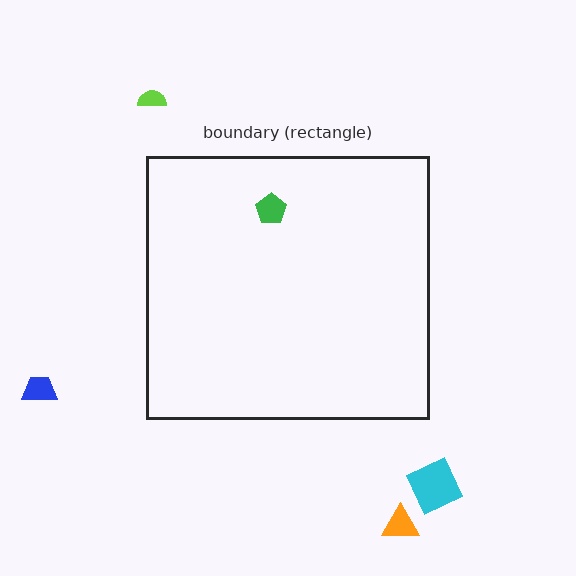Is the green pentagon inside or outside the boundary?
Inside.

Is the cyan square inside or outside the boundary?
Outside.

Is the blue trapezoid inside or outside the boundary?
Outside.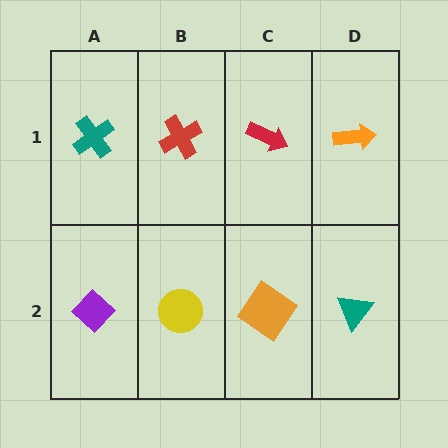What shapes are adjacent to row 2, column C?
A red arrow (row 1, column C), a yellow circle (row 2, column B), a teal triangle (row 2, column D).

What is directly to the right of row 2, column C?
A teal triangle.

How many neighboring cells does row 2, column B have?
3.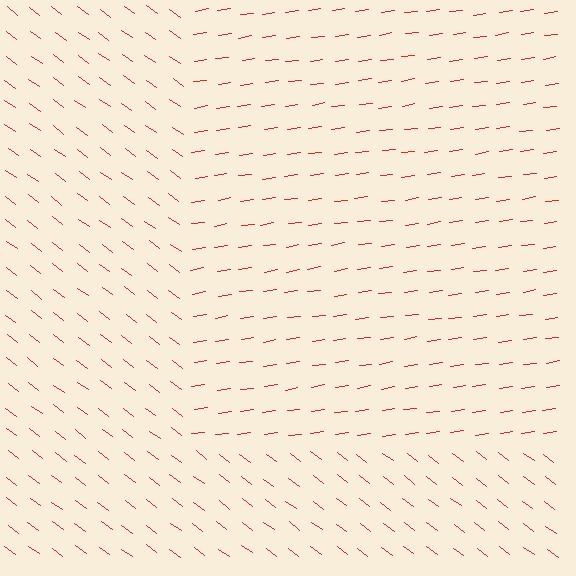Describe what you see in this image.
The image is filled with small red line segments. A rectangle region in the image has lines oriented differently from the surrounding lines, creating a visible texture boundary.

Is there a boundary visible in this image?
Yes, there is a texture boundary formed by a change in line orientation.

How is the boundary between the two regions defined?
The boundary is defined purely by a change in line orientation (approximately 45 degrees difference). All lines are the same color and thickness.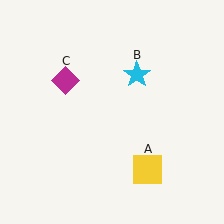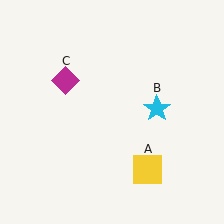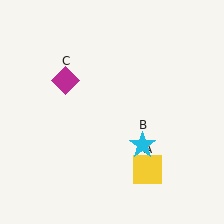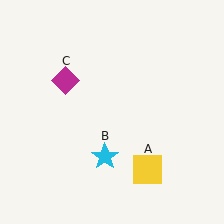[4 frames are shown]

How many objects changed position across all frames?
1 object changed position: cyan star (object B).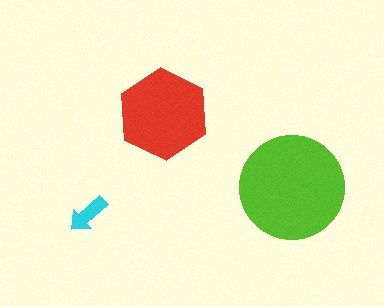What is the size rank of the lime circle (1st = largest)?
1st.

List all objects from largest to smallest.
The lime circle, the red hexagon, the cyan arrow.